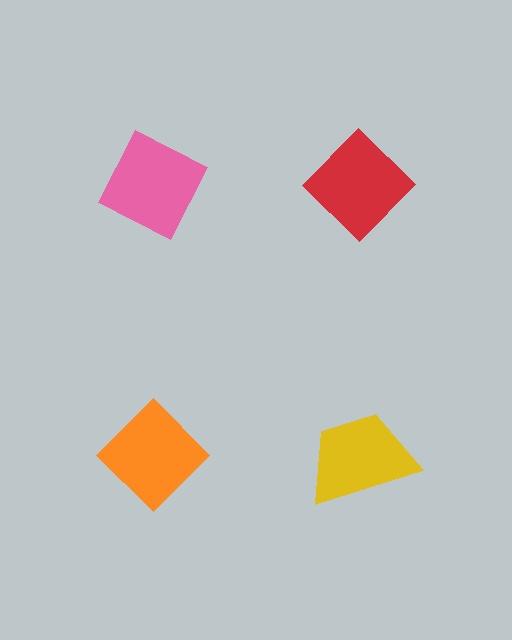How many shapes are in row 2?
2 shapes.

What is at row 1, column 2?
A red diamond.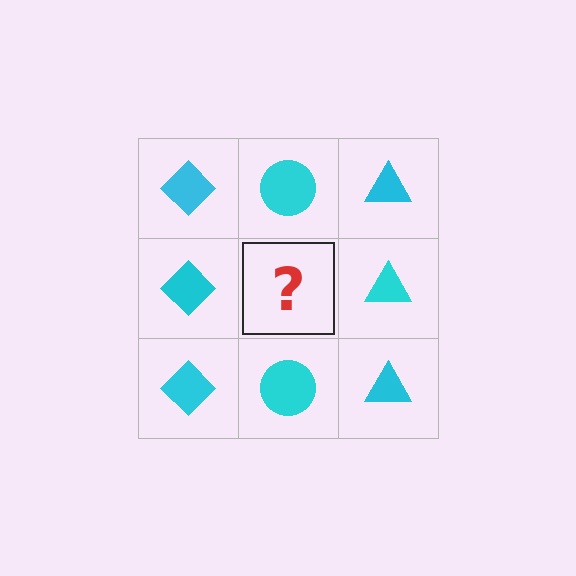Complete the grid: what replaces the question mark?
The question mark should be replaced with a cyan circle.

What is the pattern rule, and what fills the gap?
The rule is that each column has a consistent shape. The gap should be filled with a cyan circle.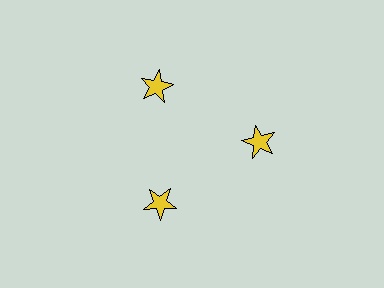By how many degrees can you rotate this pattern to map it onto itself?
The pattern maps onto itself every 120 degrees of rotation.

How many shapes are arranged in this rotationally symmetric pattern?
There are 3 shapes, arranged in 3 groups of 1.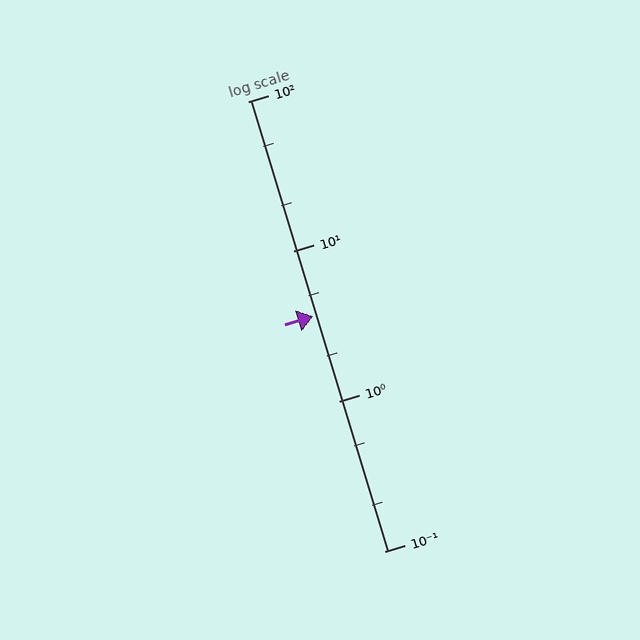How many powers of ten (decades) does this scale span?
The scale spans 3 decades, from 0.1 to 100.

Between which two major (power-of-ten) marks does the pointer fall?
The pointer is between 1 and 10.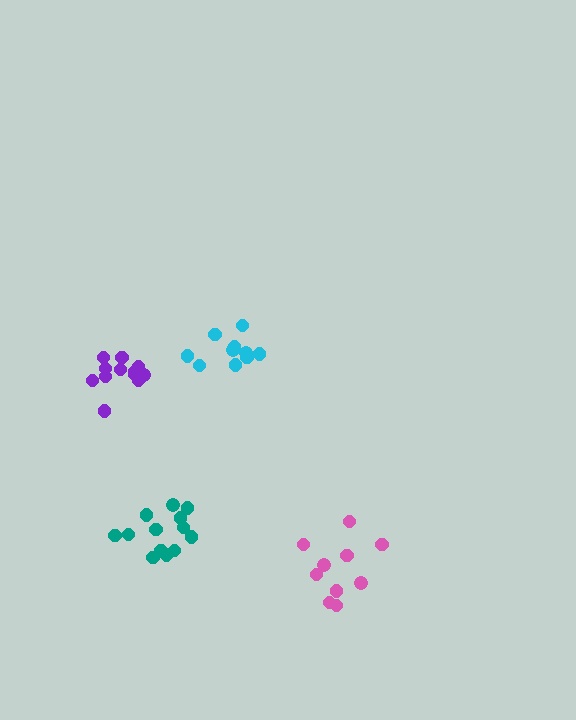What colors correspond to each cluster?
The clusters are colored: cyan, pink, teal, purple.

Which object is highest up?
The cyan cluster is topmost.